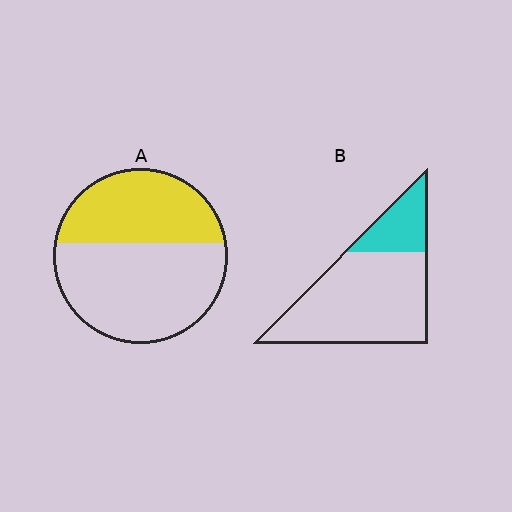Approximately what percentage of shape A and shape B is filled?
A is approximately 40% and B is approximately 25%.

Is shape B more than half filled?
No.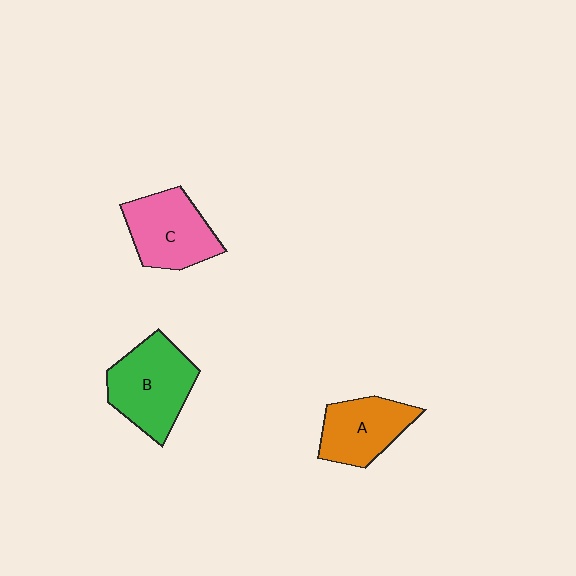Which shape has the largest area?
Shape B (green).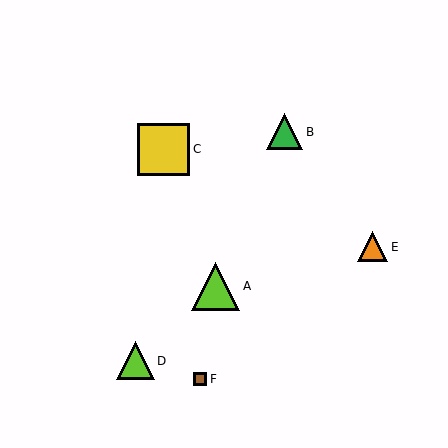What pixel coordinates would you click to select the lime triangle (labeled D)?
Click at (135, 361) to select the lime triangle D.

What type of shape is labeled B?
Shape B is a green triangle.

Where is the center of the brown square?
The center of the brown square is at (200, 379).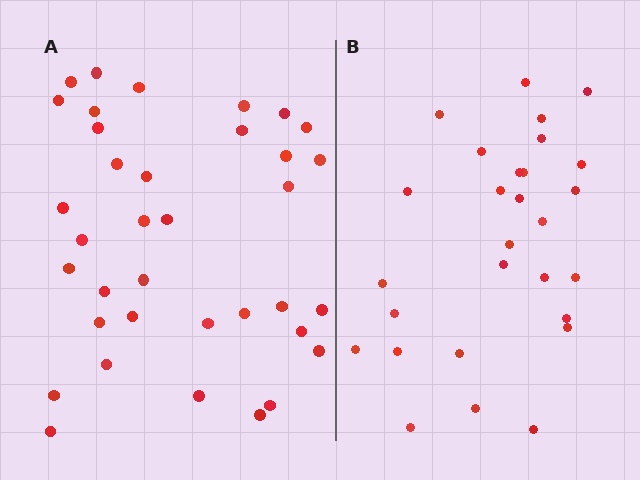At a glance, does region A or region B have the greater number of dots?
Region A (the left region) has more dots.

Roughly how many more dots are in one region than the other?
Region A has roughly 8 or so more dots than region B.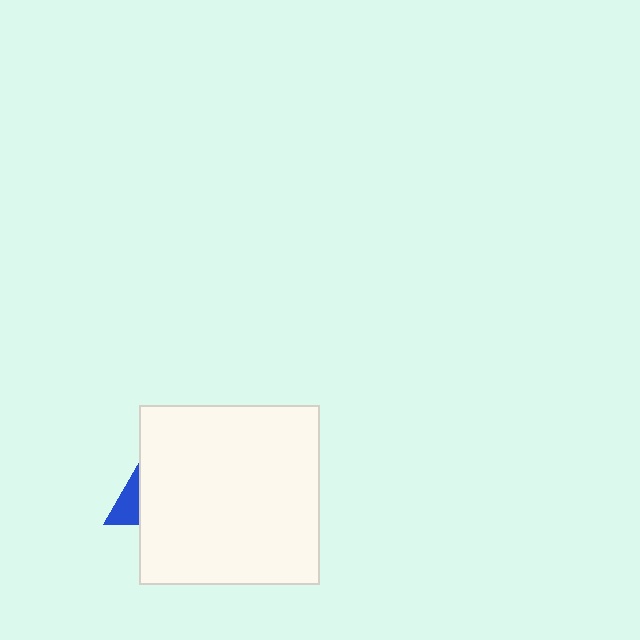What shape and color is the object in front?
The object in front is a white square.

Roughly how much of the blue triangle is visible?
A small part of it is visible (roughly 33%).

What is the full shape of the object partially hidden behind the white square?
The partially hidden object is a blue triangle.